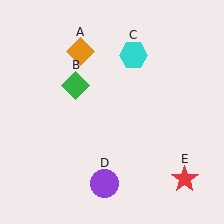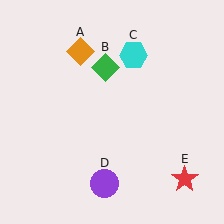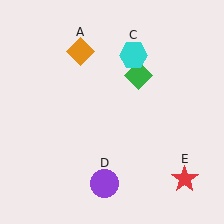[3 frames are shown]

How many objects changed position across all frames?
1 object changed position: green diamond (object B).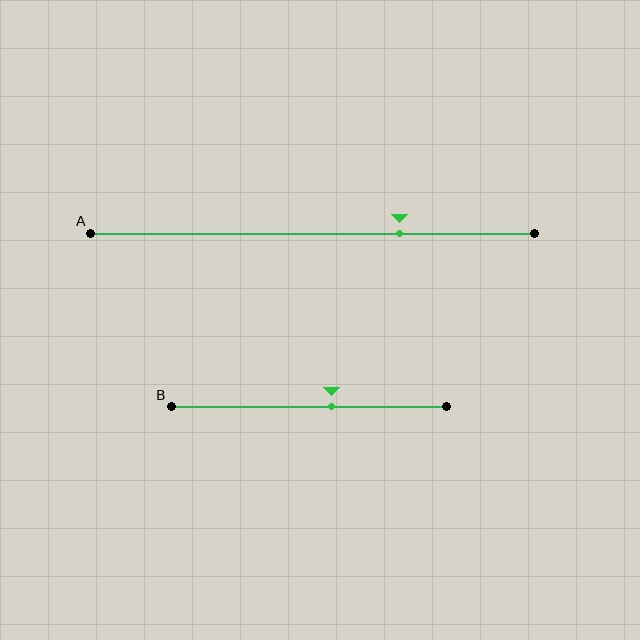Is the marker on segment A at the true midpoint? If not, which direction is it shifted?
No, the marker on segment A is shifted to the right by about 20% of the segment length.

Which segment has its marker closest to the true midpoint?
Segment B has its marker closest to the true midpoint.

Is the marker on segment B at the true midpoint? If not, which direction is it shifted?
No, the marker on segment B is shifted to the right by about 8% of the segment length.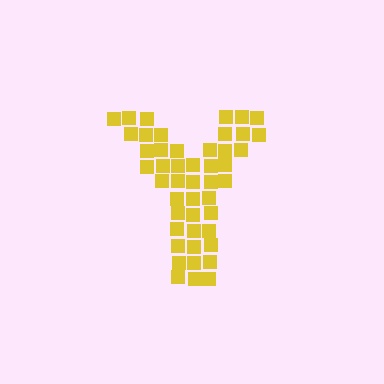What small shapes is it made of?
It is made of small squares.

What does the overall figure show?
The overall figure shows the letter Y.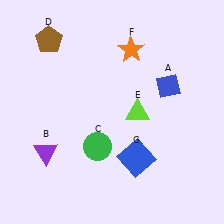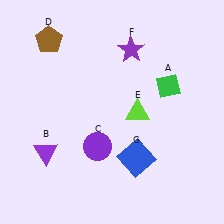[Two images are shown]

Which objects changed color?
A changed from blue to green. C changed from green to purple. F changed from orange to purple.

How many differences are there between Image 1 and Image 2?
There are 3 differences between the two images.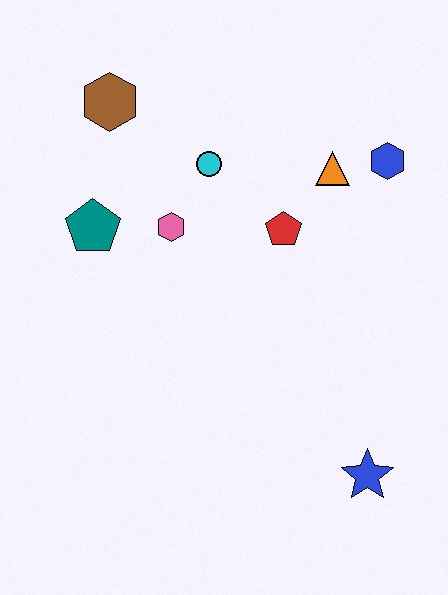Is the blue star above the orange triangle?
No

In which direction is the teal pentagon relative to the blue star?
The teal pentagon is to the left of the blue star.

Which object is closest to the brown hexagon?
The cyan circle is closest to the brown hexagon.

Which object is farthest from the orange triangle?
The blue star is farthest from the orange triangle.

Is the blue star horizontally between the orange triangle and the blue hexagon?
Yes